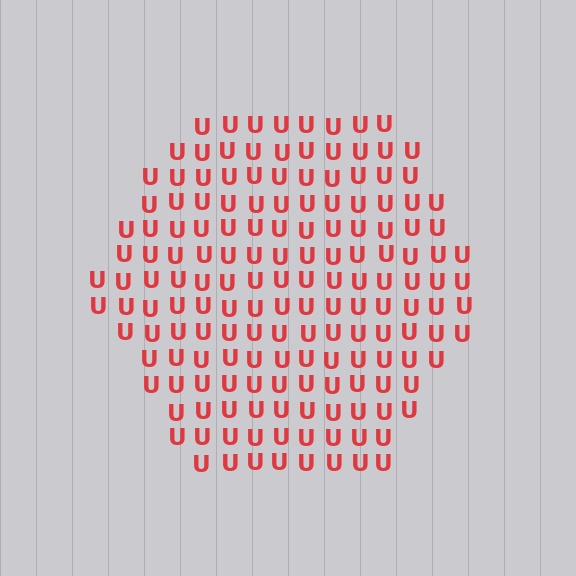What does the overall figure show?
The overall figure shows a hexagon.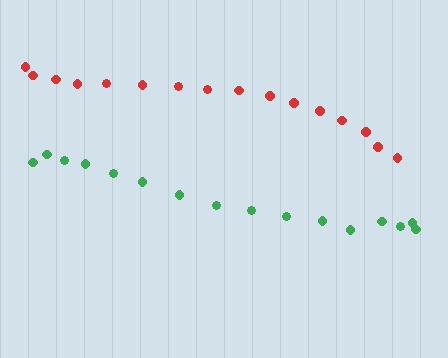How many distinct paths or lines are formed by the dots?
There are 2 distinct paths.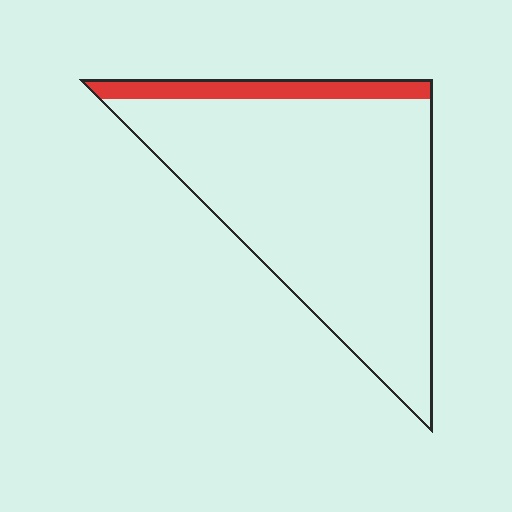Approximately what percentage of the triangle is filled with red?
Approximately 10%.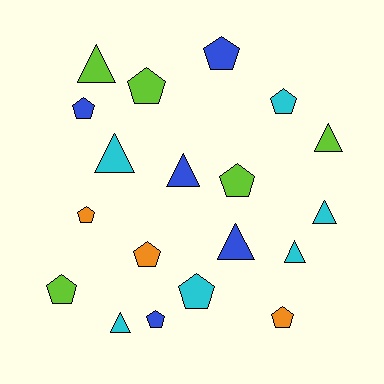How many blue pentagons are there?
There are 3 blue pentagons.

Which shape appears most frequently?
Pentagon, with 11 objects.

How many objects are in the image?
There are 19 objects.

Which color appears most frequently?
Cyan, with 6 objects.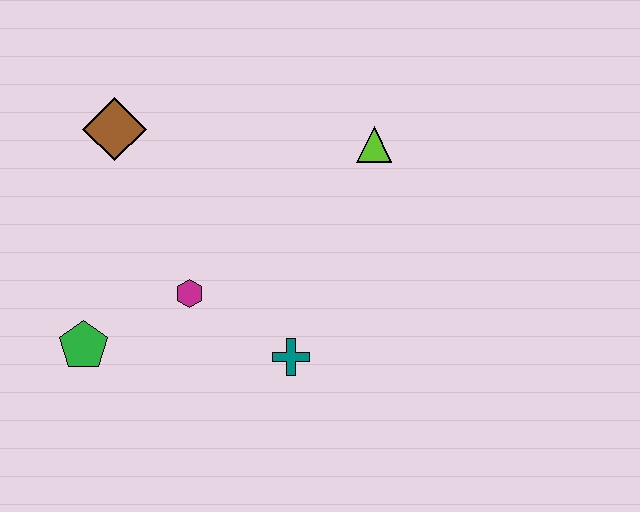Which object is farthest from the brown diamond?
The teal cross is farthest from the brown diamond.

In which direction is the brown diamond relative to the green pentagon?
The brown diamond is above the green pentagon.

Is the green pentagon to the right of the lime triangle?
No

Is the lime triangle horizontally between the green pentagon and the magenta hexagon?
No